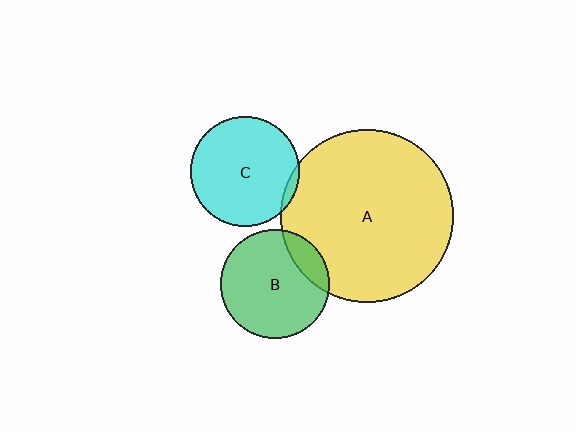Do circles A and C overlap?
Yes.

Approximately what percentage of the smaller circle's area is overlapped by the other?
Approximately 5%.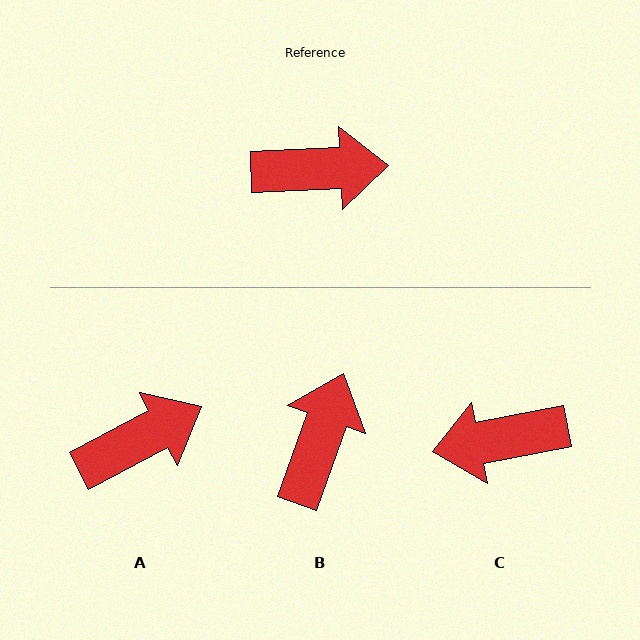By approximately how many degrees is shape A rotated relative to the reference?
Approximately 25 degrees counter-clockwise.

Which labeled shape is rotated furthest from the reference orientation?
C, about 171 degrees away.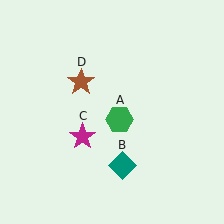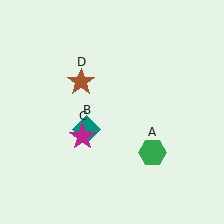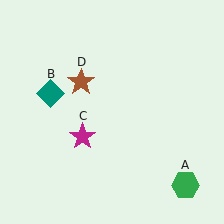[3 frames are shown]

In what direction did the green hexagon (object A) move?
The green hexagon (object A) moved down and to the right.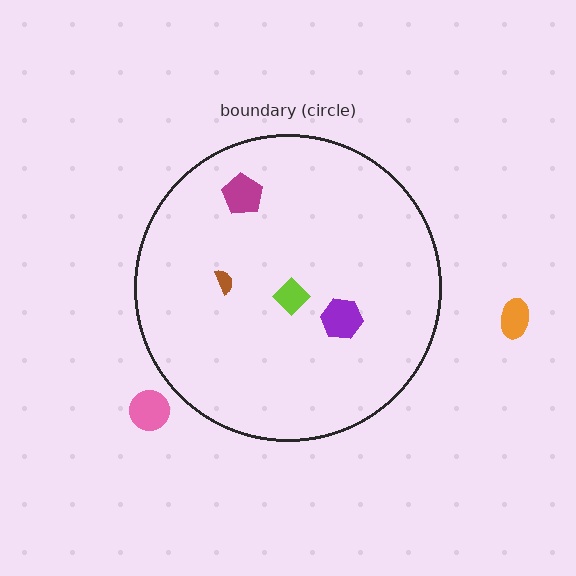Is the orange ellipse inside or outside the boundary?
Outside.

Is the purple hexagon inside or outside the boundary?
Inside.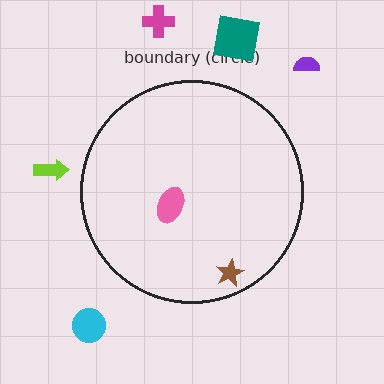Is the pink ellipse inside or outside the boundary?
Inside.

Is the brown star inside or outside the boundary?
Inside.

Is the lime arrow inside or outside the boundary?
Outside.